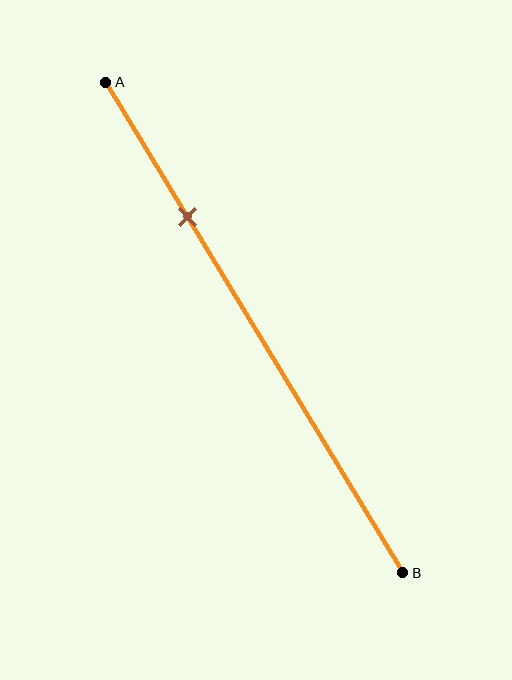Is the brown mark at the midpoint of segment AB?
No, the mark is at about 25% from A, not at the 50% midpoint.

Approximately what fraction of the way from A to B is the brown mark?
The brown mark is approximately 25% of the way from A to B.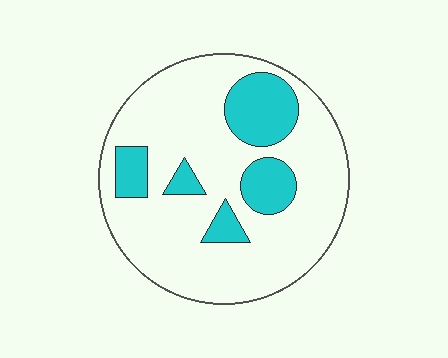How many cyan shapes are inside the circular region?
5.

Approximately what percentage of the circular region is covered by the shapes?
Approximately 20%.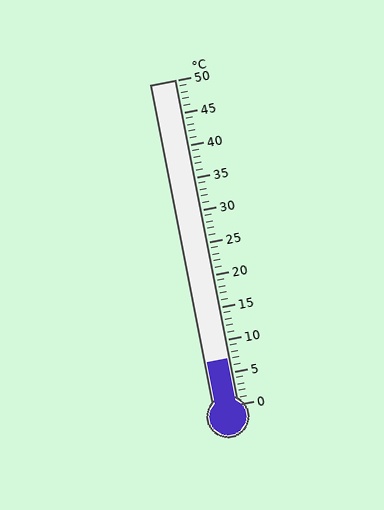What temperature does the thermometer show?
The thermometer shows approximately 7°C.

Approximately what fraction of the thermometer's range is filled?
The thermometer is filled to approximately 15% of its range.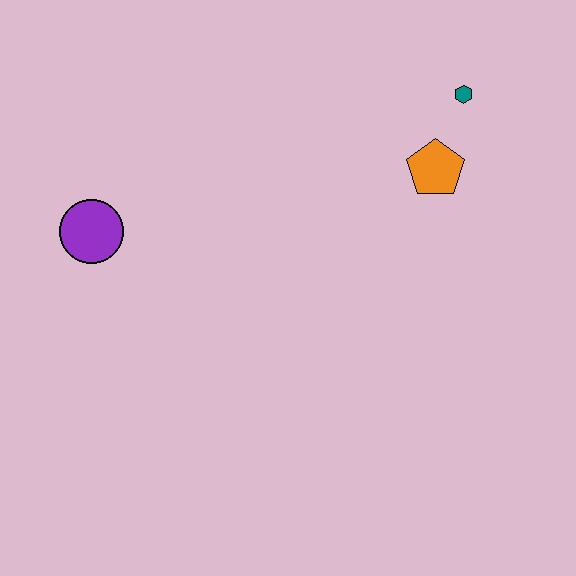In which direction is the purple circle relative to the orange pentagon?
The purple circle is to the left of the orange pentagon.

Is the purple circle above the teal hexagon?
No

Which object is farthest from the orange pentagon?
The purple circle is farthest from the orange pentagon.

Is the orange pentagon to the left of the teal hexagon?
Yes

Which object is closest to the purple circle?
The orange pentagon is closest to the purple circle.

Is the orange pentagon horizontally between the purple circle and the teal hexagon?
Yes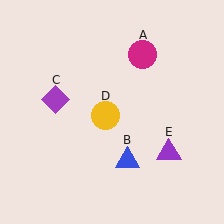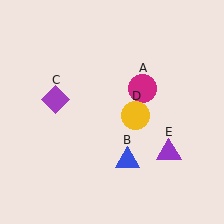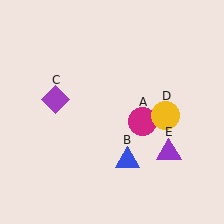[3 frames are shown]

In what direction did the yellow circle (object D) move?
The yellow circle (object D) moved right.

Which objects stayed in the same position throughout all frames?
Blue triangle (object B) and purple diamond (object C) and purple triangle (object E) remained stationary.